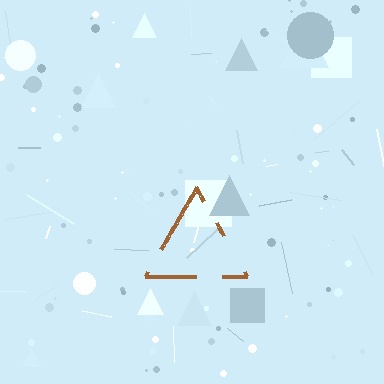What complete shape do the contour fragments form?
The contour fragments form a triangle.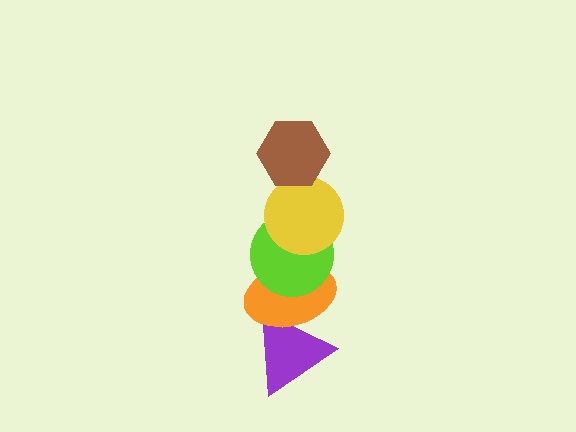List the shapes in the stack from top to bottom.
From top to bottom: the brown hexagon, the yellow circle, the lime circle, the orange ellipse, the purple triangle.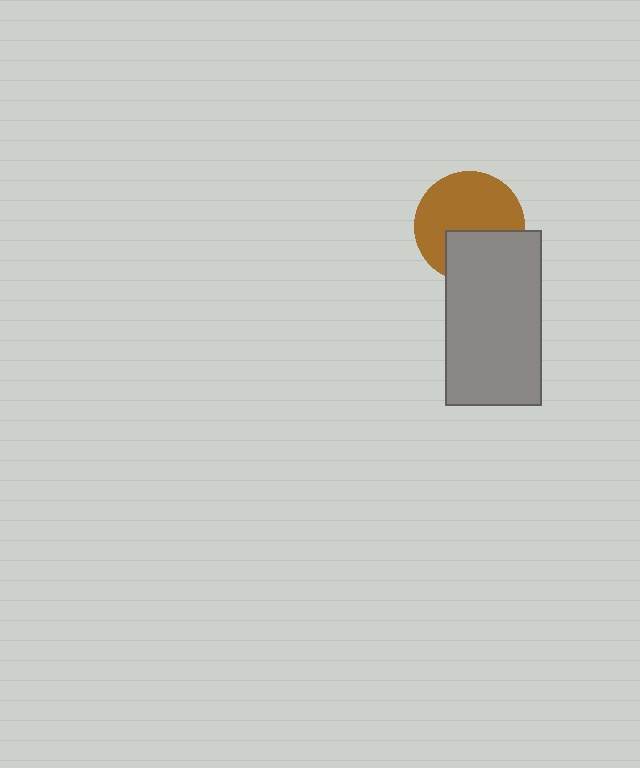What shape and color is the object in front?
The object in front is a gray rectangle.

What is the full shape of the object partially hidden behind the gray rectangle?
The partially hidden object is a brown circle.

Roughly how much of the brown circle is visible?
About half of it is visible (roughly 64%).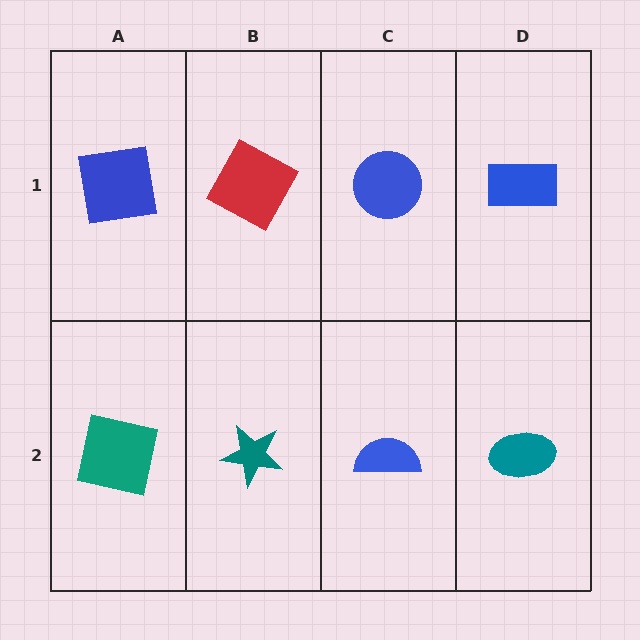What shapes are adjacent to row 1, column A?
A teal square (row 2, column A), a red square (row 1, column B).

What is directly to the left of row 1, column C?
A red square.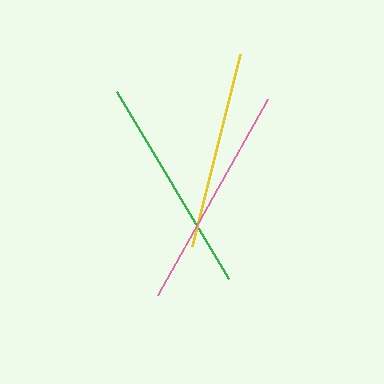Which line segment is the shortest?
The yellow line is the shortest at approximately 199 pixels.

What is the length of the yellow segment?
The yellow segment is approximately 199 pixels long.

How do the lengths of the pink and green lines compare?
The pink and green lines are approximately the same length.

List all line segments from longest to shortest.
From longest to shortest: pink, green, yellow.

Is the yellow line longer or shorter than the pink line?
The pink line is longer than the yellow line.